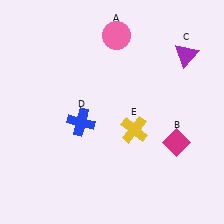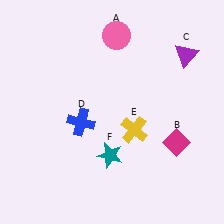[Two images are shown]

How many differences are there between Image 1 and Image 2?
There is 1 difference between the two images.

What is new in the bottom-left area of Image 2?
A teal star (F) was added in the bottom-left area of Image 2.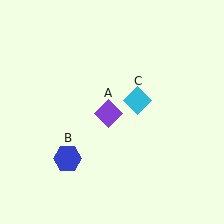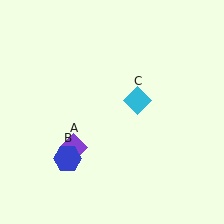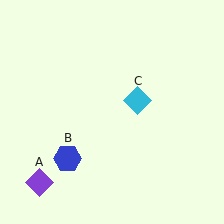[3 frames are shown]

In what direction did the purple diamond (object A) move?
The purple diamond (object A) moved down and to the left.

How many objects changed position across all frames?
1 object changed position: purple diamond (object A).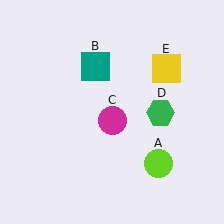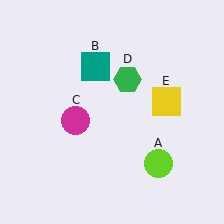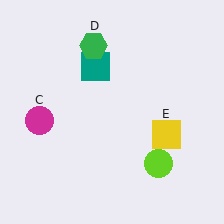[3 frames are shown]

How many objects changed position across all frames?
3 objects changed position: magenta circle (object C), green hexagon (object D), yellow square (object E).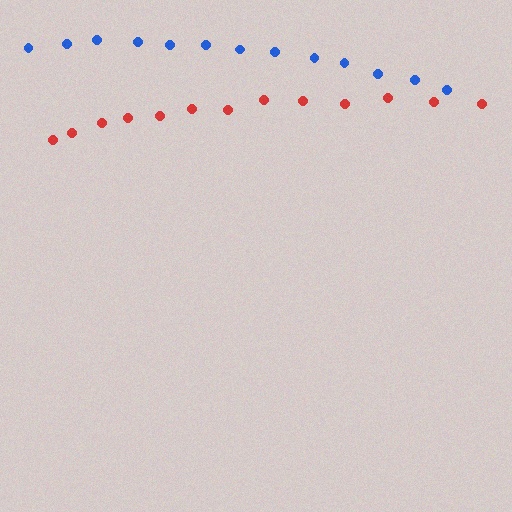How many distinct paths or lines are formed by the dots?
There are 2 distinct paths.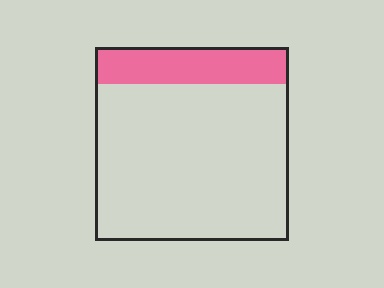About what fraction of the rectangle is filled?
About one fifth (1/5).